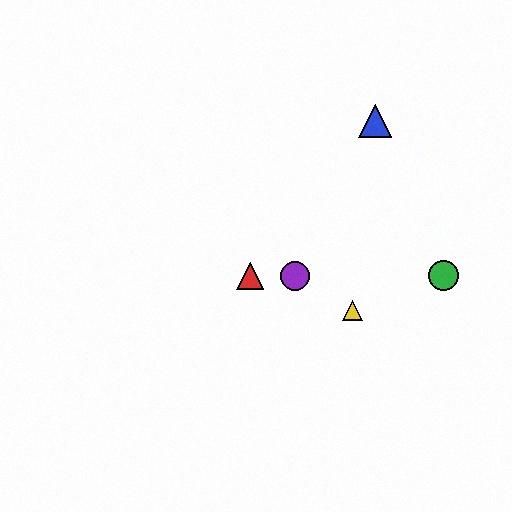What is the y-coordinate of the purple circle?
The purple circle is at y≈276.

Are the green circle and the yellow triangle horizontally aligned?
No, the green circle is at y≈276 and the yellow triangle is at y≈310.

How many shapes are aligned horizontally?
3 shapes (the red triangle, the green circle, the purple circle) are aligned horizontally.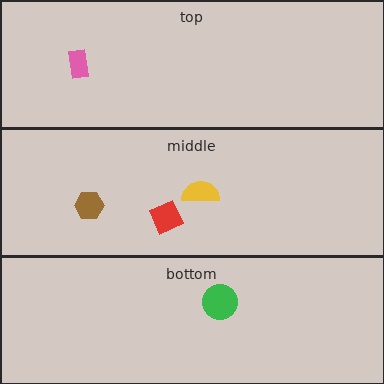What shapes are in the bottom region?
The green circle.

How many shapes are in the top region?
1.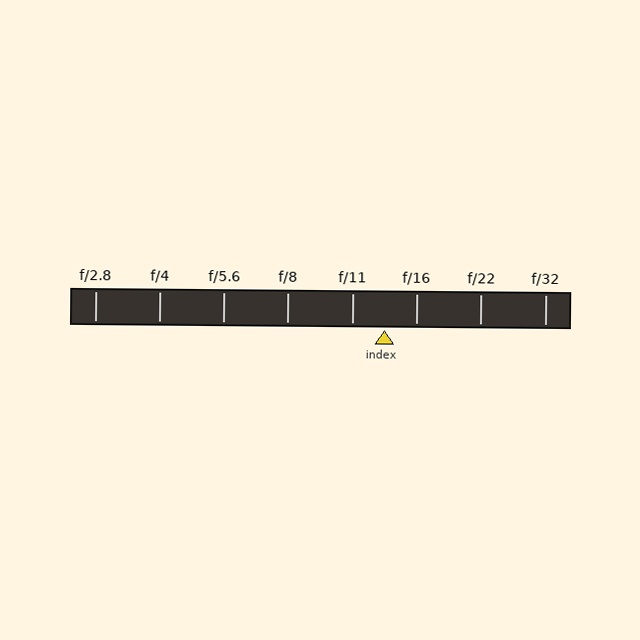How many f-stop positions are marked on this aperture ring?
There are 8 f-stop positions marked.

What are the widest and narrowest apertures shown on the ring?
The widest aperture shown is f/2.8 and the narrowest is f/32.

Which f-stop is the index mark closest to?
The index mark is closest to f/16.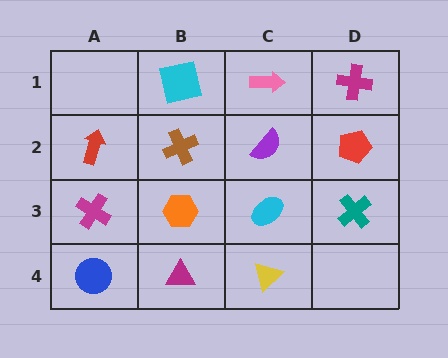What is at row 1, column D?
A magenta cross.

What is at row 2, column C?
A purple semicircle.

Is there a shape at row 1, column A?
No, that cell is empty.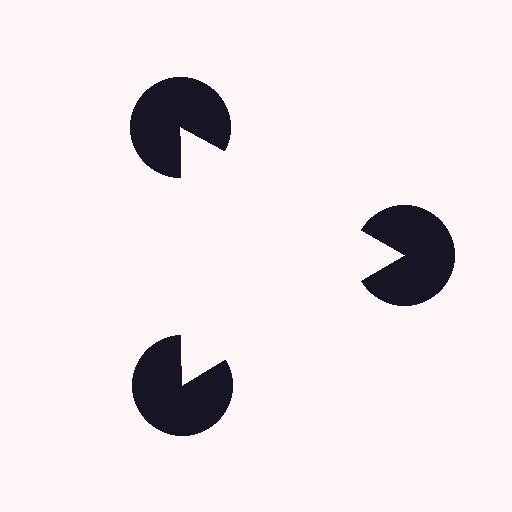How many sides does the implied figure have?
3 sides.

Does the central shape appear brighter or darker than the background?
It typically appears slightly brighter than the background, even though no actual brightness change is drawn.